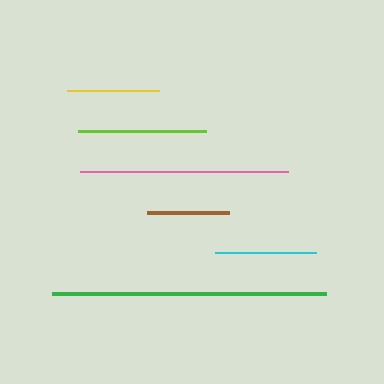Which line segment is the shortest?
The brown line is the shortest at approximately 82 pixels.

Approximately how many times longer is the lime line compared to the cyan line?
The lime line is approximately 1.3 times the length of the cyan line.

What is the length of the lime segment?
The lime segment is approximately 128 pixels long.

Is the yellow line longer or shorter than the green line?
The green line is longer than the yellow line.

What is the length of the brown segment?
The brown segment is approximately 82 pixels long.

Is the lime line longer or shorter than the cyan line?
The lime line is longer than the cyan line.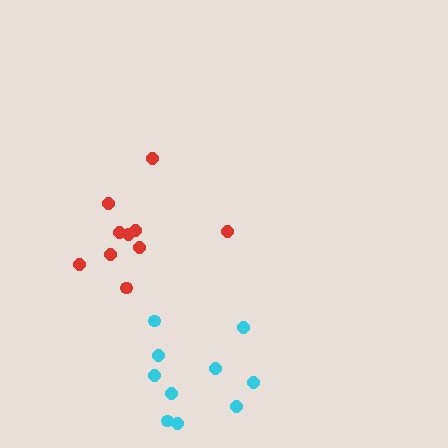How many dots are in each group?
Group 1: 10 dots, Group 2: 10 dots (20 total).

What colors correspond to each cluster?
The clusters are colored: red, cyan.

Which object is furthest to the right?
The cyan cluster is rightmost.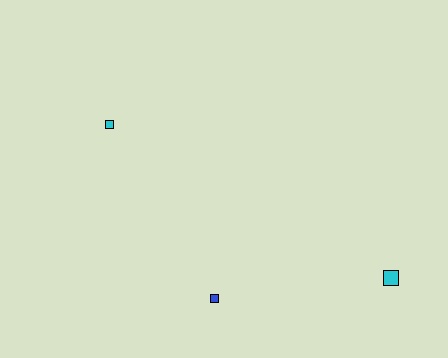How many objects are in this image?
There are 3 objects.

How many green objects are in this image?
There are no green objects.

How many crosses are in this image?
There are no crosses.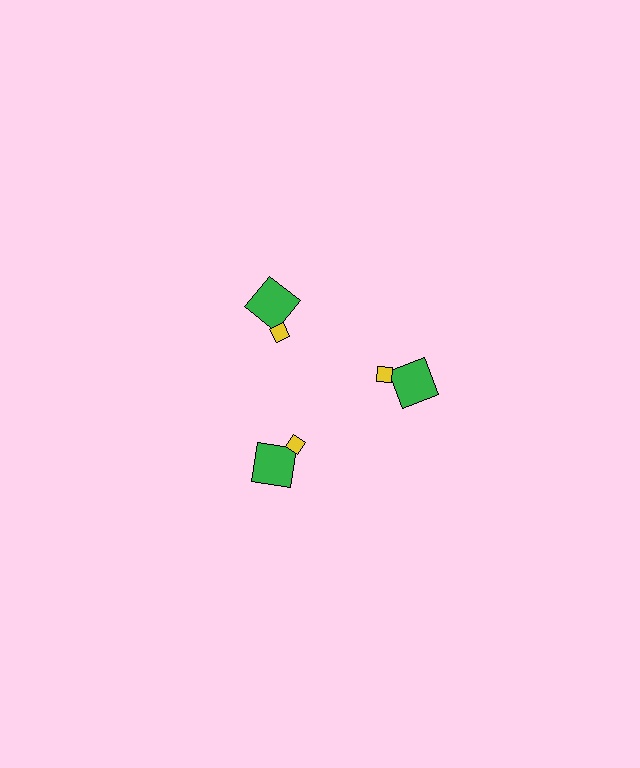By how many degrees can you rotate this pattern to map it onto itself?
The pattern maps onto itself every 120 degrees of rotation.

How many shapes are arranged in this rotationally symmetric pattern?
There are 6 shapes, arranged in 3 groups of 2.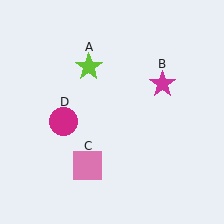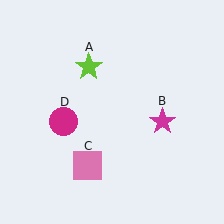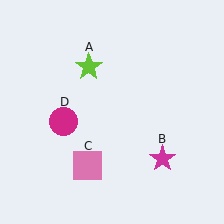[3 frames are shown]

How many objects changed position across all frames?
1 object changed position: magenta star (object B).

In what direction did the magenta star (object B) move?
The magenta star (object B) moved down.